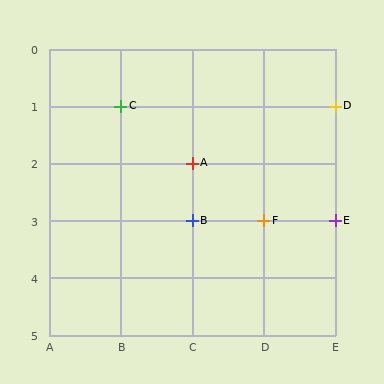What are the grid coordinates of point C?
Point C is at grid coordinates (B, 1).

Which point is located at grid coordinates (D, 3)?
Point F is at (D, 3).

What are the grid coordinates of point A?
Point A is at grid coordinates (C, 2).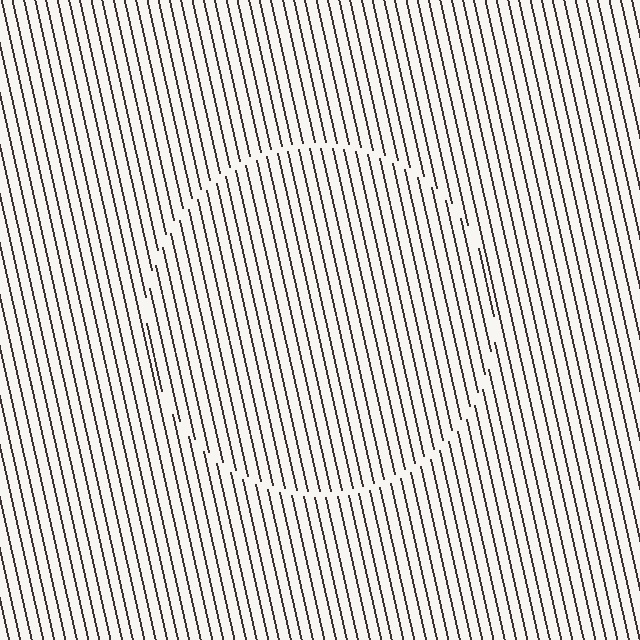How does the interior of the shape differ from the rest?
The interior of the shape contains the same grating, shifted by half a period — the contour is defined by the phase discontinuity where line-ends from the inner and outer gratings abut.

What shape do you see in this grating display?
An illusory circle. The interior of the shape contains the same grating, shifted by half a period — the contour is defined by the phase discontinuity where line-ends from the inner and outer gratings abut.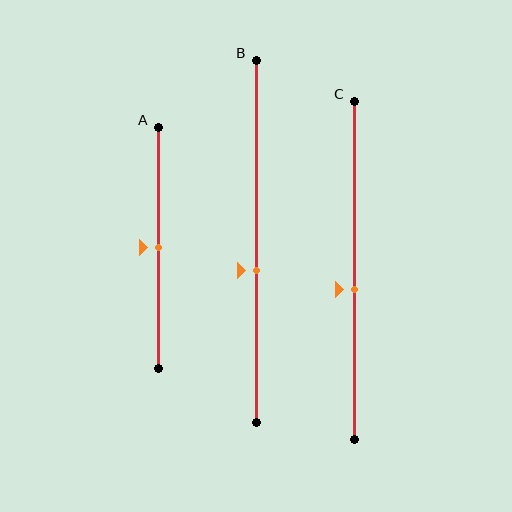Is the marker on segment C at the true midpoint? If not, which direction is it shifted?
No, the marker on segment C is shifted downward by about 6% of the segment length.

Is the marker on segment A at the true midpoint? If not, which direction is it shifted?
Yes, the marker on segment A is at the true midpoint.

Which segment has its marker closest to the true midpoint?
Segment A has its marker closest to the true midpoint.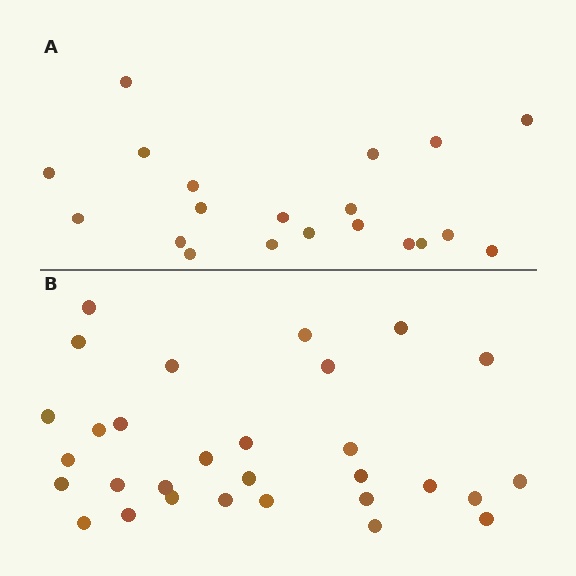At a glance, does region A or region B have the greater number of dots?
Region B (the bottom region) has more dots.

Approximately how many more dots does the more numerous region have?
Region B has roughly 10 or so more dots than region A.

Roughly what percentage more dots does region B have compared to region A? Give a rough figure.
About 50% more.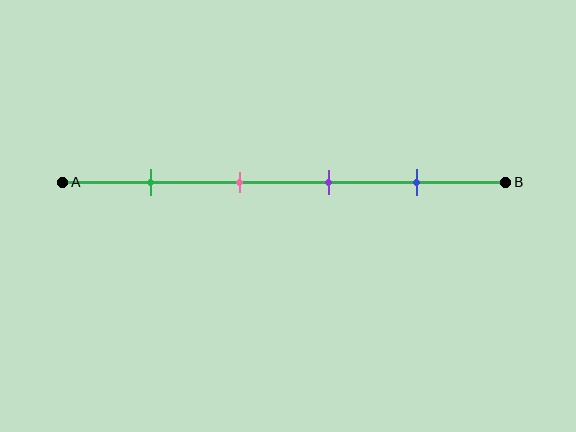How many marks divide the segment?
There are 4 marks dividing the segment.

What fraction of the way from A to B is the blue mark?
The blue mark is approximately 80% (0.8) of the way from A to B.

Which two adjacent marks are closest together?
The pink and purple marks are the closest adjacent pair.